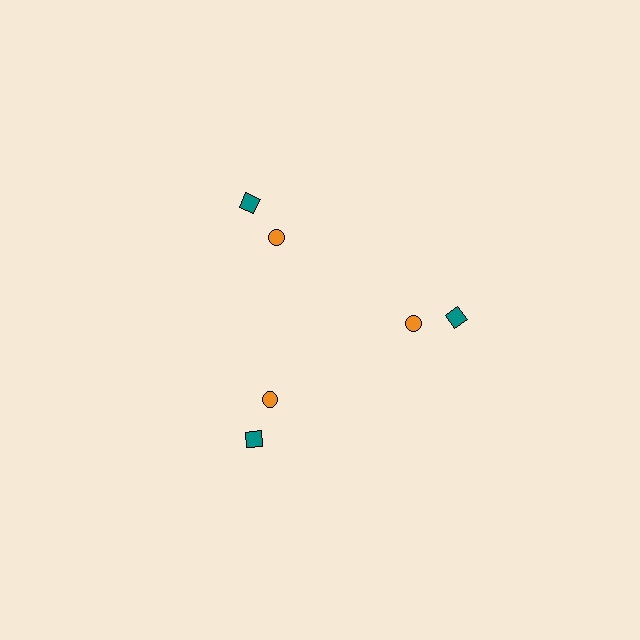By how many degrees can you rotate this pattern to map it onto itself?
The pattern maps onto itself every 120 degrees of rotation.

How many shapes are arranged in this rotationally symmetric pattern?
There are 6 shapes, arranged in 3 groups of 2.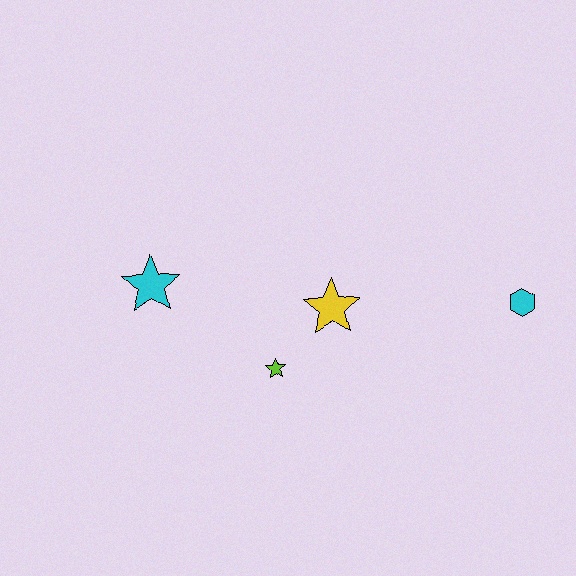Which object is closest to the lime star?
The yellow star is closest to the lime star.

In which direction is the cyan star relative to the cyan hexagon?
The cyan star is to the left of the cyan hexagon.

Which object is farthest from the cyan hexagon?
The cyan star is farthest from the cyan hexagon.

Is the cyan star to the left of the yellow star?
Yes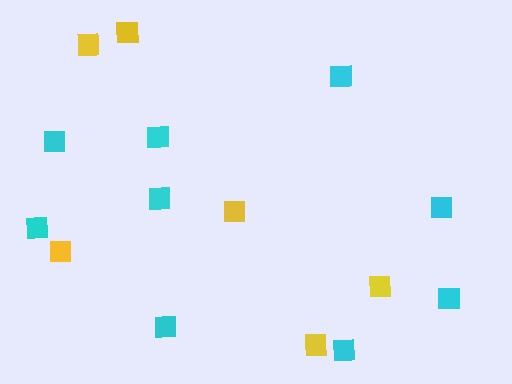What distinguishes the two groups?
There are 2 groups: one group of yellow squares (6) and one group of cyan squares (9).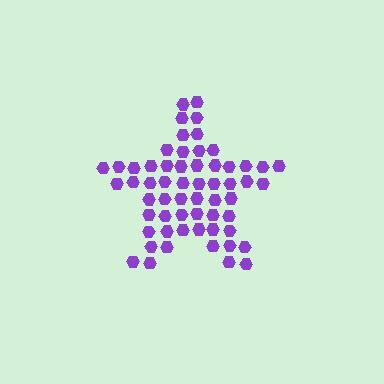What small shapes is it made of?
It is made of small hexagons.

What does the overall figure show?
The overall figure shows a star.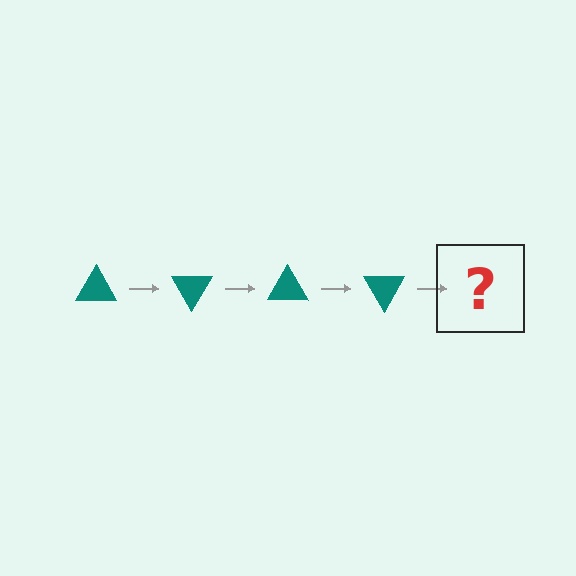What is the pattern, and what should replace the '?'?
The pattern is that the triangle rotates 60 degrees each step. The '?' should be a teal triangle rotated 240 degrees.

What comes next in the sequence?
The next element should be a teal triangle rotated 240 degrees.